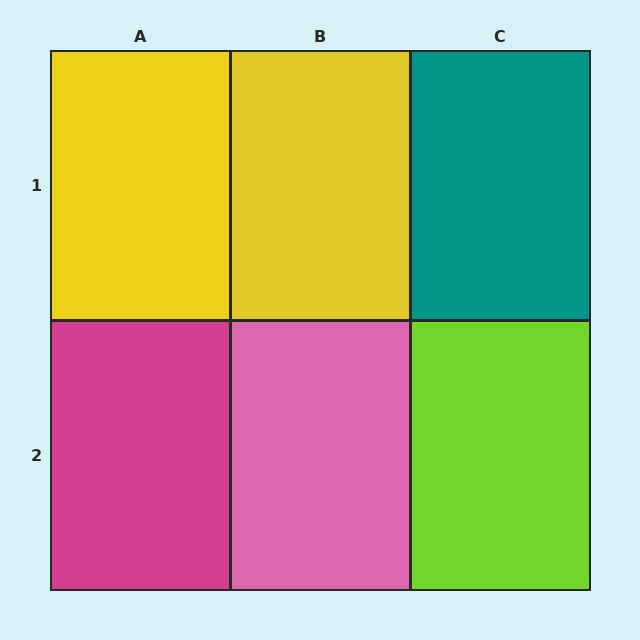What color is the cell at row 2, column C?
Lime.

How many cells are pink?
1 cell is pink.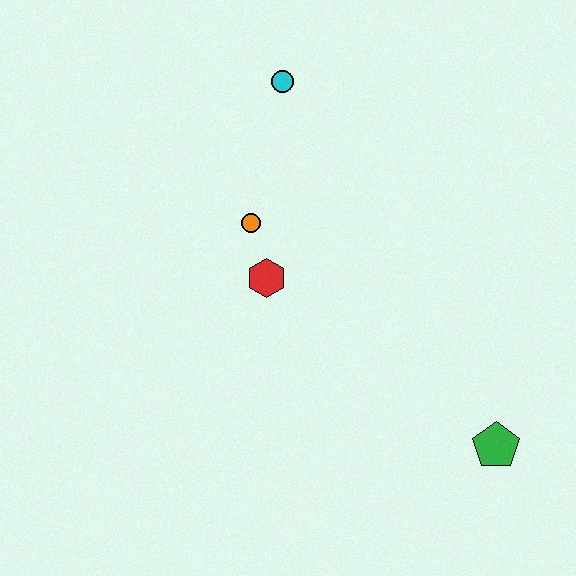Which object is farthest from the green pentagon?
The cyan circle is farthest from the green pentagon.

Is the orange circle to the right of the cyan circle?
No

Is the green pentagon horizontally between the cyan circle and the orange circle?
No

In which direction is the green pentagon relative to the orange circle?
The green pentagon is to the right of the orange circle.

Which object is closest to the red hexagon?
The orange circle is closest to the red hexagon.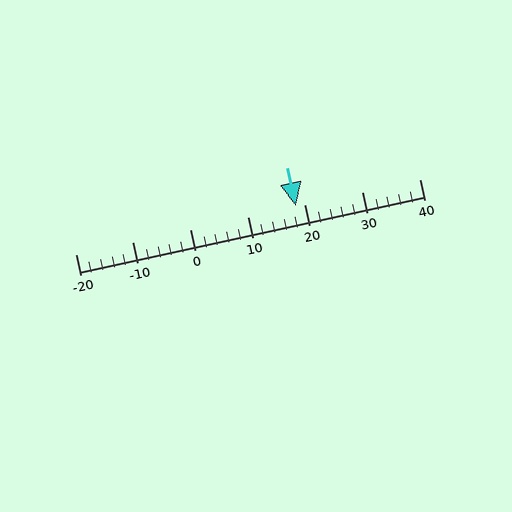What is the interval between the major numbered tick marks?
The major tick marks are spaced 10 units apart.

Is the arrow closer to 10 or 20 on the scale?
The arrow is closer to 20.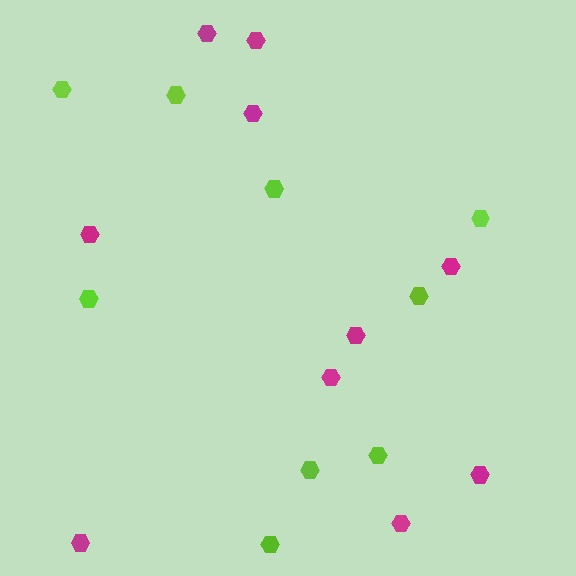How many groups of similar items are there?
There are 2 groups: one group of lime hexagons (9) and one group of magenta hexagons (10).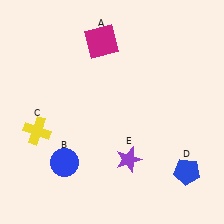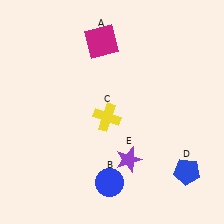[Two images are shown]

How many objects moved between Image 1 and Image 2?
2 objects moved between the two images.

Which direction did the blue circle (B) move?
The blue circle (B) moved right.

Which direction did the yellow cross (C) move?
The yellow cross (C) moved right.